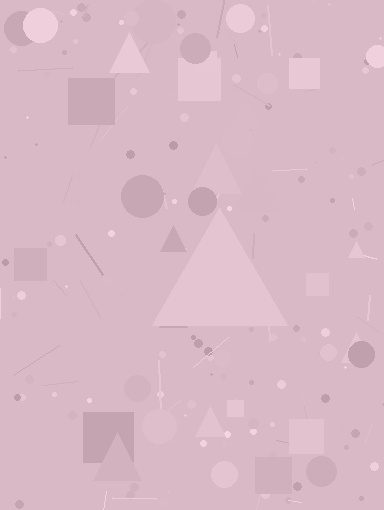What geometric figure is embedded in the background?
A triangle is embedded in the background.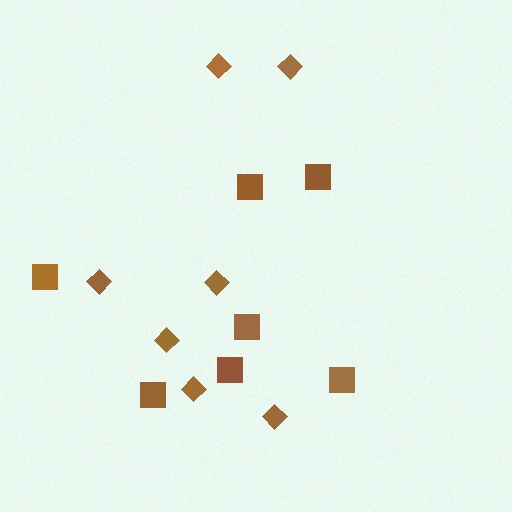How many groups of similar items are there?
There are 2 groups: one group of squares (7) and one group of diamonds (7).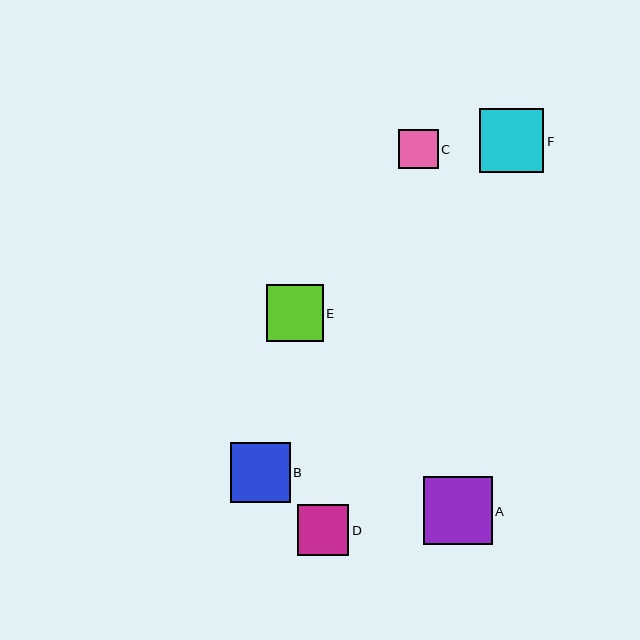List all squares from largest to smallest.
From largest to smallest: A, F, B, E, D, C.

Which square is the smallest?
Square C is the smallest with a size of approximately 39 pixels.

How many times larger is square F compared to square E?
Square F is approximately 1.1 times the size of square E.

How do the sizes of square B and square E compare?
Square B and square E are approximately the same size.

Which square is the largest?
Square A is the largest with a size of approximately 69 pixels.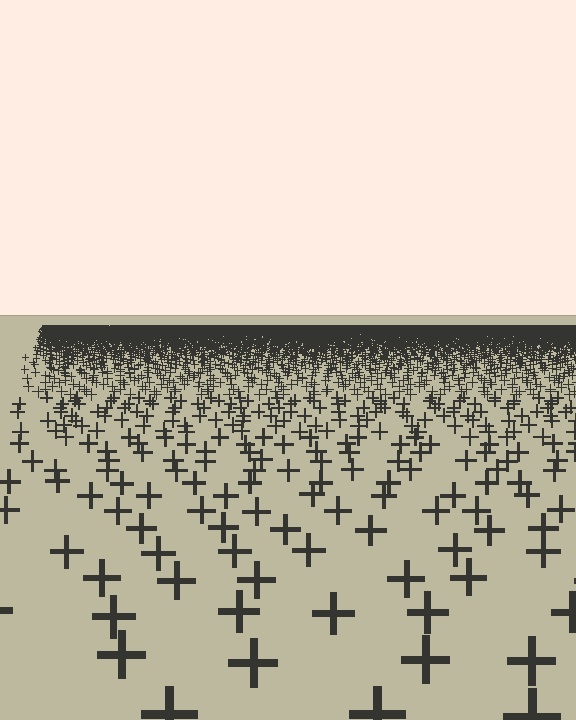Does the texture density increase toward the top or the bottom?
Density increases toward the top.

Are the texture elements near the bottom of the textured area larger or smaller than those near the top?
Larger. Near the bottom, elements are closer to the viewer and appear at a bigger on-screen size.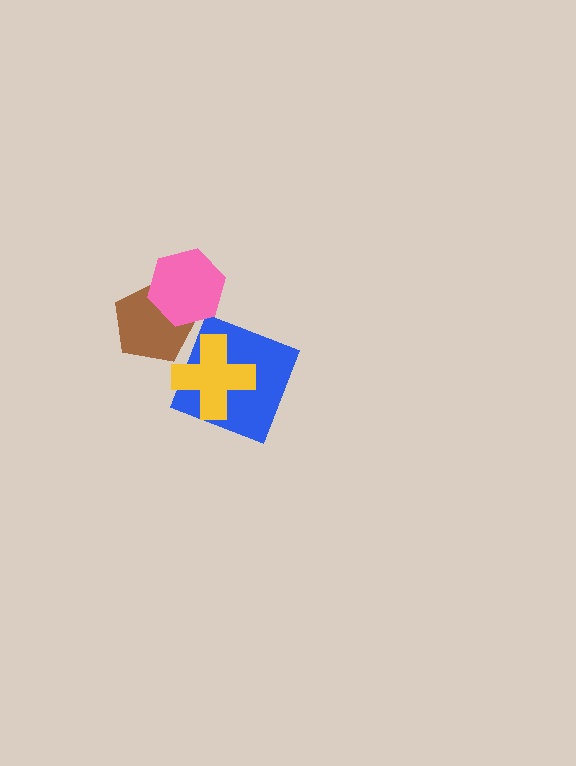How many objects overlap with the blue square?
1 object overlaps with the blue square.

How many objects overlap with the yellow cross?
1 object overlaps with the yellow cross.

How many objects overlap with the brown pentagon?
1 object overlaps with the brown pentagon.